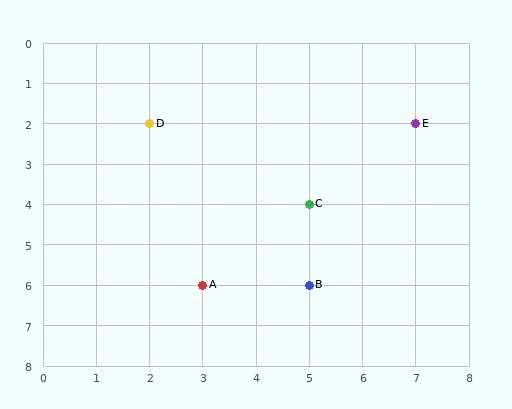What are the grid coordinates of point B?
Point B is at grid coordinates (5, 6).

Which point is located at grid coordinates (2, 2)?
Point D is at (2, 2).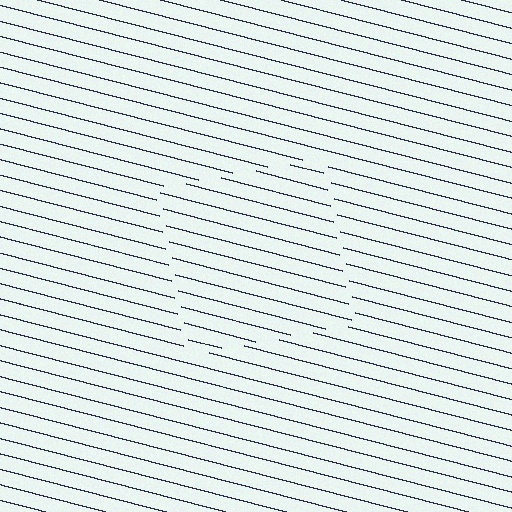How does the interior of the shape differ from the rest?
The interior of the shape contains the same grating, shifted by half a period — the contour is defined by the phase discontinuity where line-ends from the inner and outer gratings abut.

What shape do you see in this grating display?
An illusory square. The interior of the shape contains the same grating, shifted by half a period — the contour is defined by the phase discontinuity where line-ends from the inner and outer gratings abut.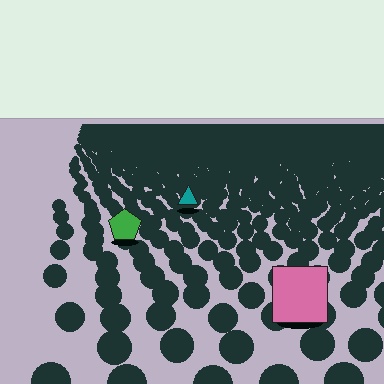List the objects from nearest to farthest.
From nearest to farthest: the pink square, the green pentagon, the teal triangle.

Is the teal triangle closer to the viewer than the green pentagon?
No. The green pentagon is closer — you can tell from the texture gradient: the ground texture is coarser near it.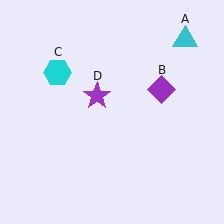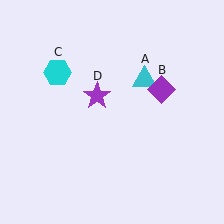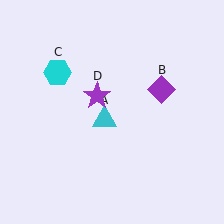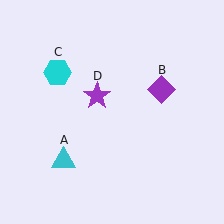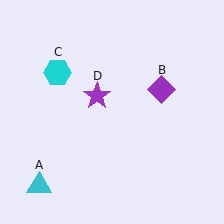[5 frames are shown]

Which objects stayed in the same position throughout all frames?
Purple diamond (object B) and cyan hexagon (object C) and purple star (object D) remained stationary.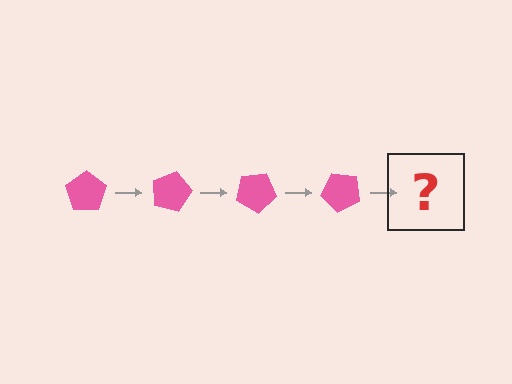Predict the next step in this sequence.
The next step is a pink pentagon rotated 60 degrees.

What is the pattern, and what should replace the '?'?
The pattern is that the pentagon rotates 15 degrees each step. The '?' should be a pink pentagon rotated 60 degrees.